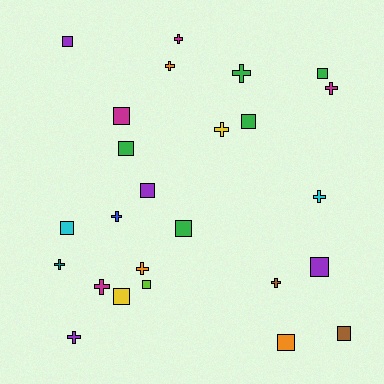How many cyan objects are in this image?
There are 2 cyan objects.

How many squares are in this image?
There are 13 squares.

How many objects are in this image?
There are 25 objects.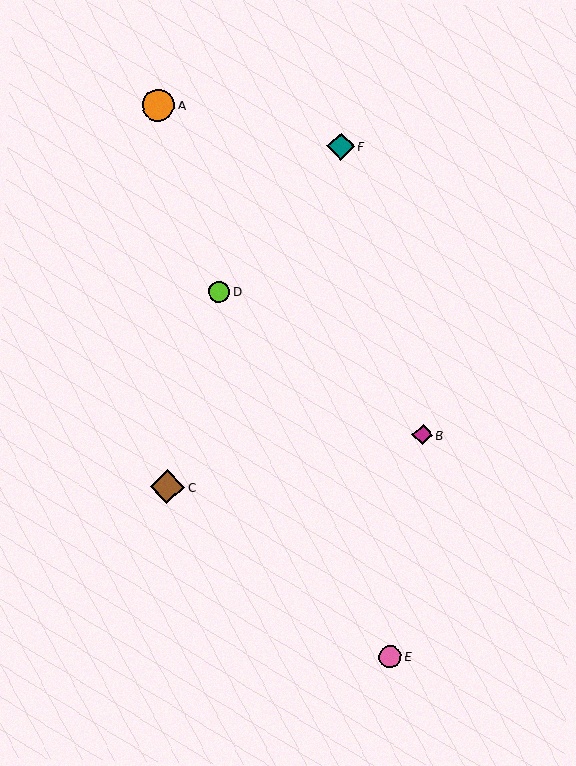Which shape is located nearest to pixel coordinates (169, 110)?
The orange circle (labeled A) at (159, 105) is nearest to that location.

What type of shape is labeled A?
Shape A is an orange circle.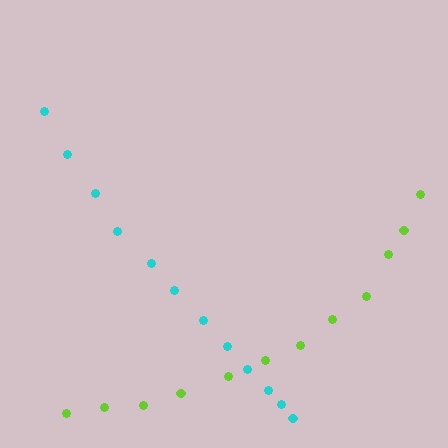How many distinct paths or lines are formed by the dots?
There are 2 distinct paths.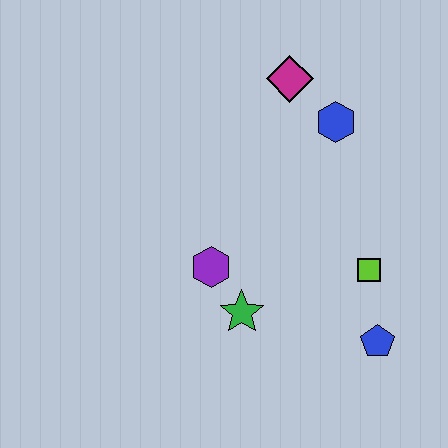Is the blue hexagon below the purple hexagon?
No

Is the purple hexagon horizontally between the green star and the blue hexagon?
No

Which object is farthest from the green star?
The magenta diamond is farthest from the green star.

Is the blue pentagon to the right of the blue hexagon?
Yes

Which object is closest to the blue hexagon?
The magenta diamond is closest to the blue hexagon.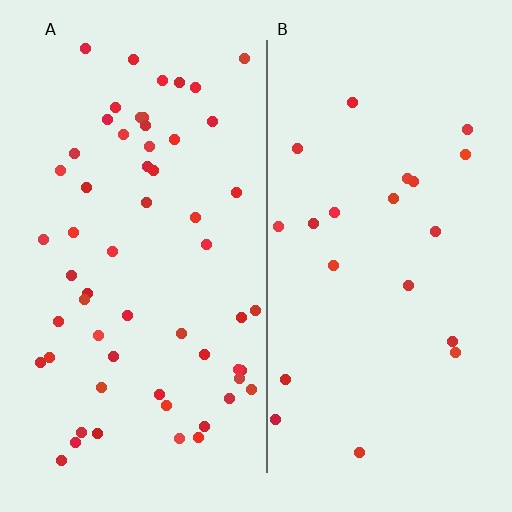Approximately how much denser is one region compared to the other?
Approximately 2.8× — region A over region B.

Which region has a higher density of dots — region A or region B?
A (the left).